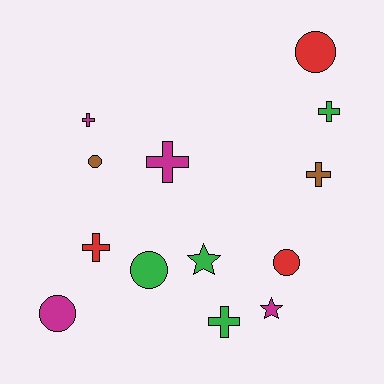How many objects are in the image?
There are 13 objects.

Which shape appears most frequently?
Cross, with 6 objects.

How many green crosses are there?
There are 2 green crosses.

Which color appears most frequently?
Magenta, with 4 objects.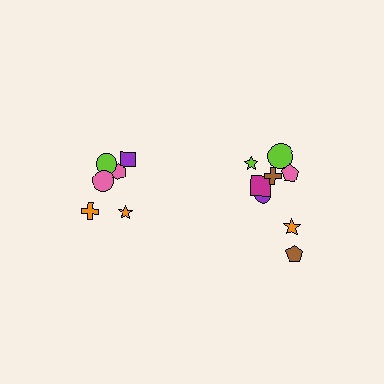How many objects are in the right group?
There are 8 objects.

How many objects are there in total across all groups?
There are 14 objects.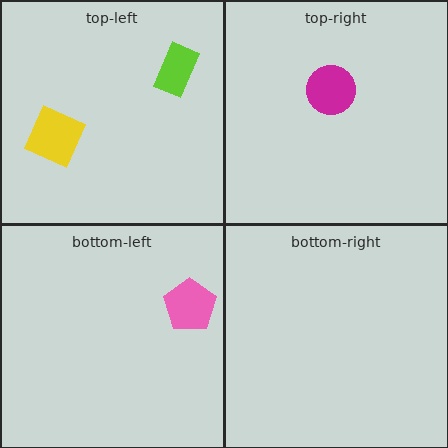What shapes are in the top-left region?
The yellow diamond, the lime rectangle.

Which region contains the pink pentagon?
The bottom-left region.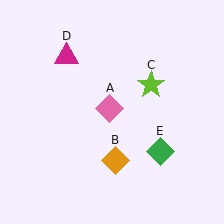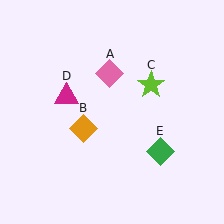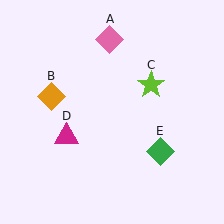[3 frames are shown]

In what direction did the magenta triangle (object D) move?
The magenta triangle (object D) moved down.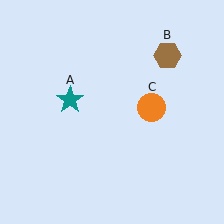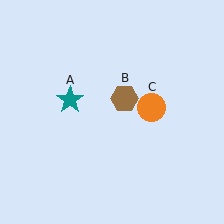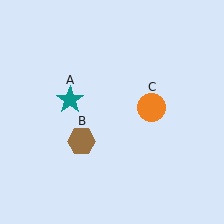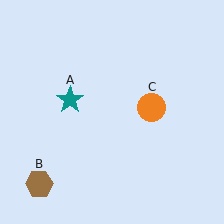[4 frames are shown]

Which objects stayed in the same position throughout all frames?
Teal star (object A) and orange circle (object C) remained stationary.